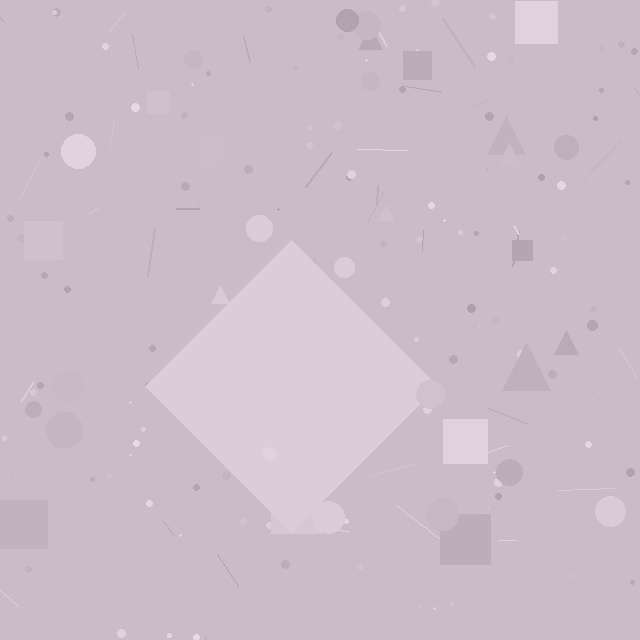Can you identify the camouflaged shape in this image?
The camouflaged shape is a diamond.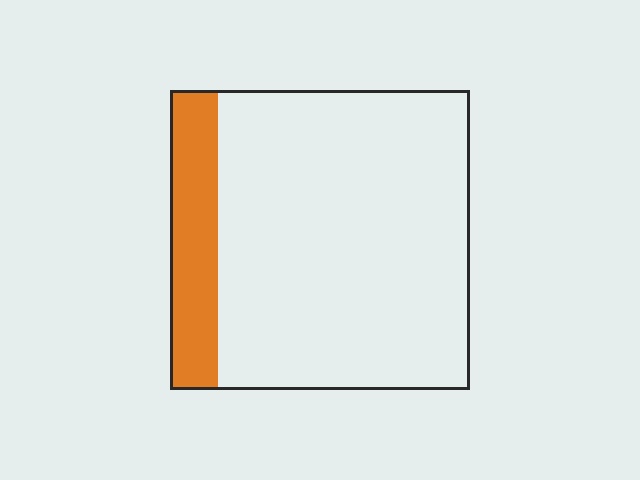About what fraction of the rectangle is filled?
About one sixth (1/6).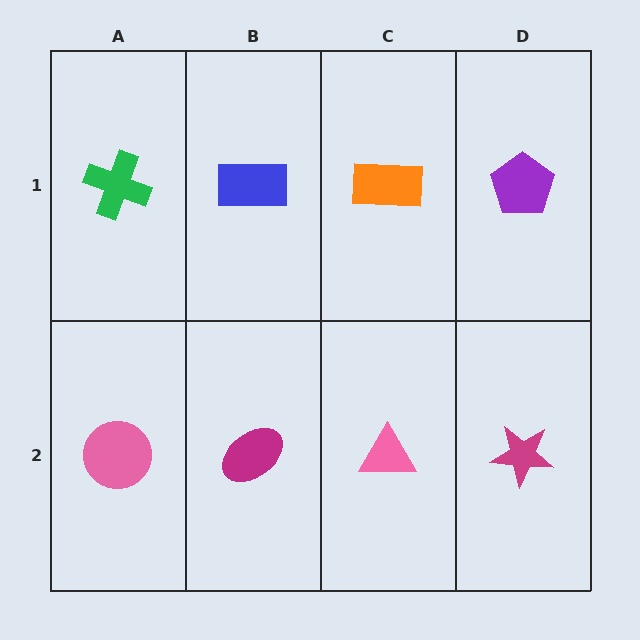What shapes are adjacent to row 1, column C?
A pink triangle (row 2, column C), a blue rectangle (row 1, column B), a purple pentagon (row 1, column D).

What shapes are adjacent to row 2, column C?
An orange rectangle (row 1, column C), a magenta ellipse (row 2, column B), a magenta star (row 2, column D).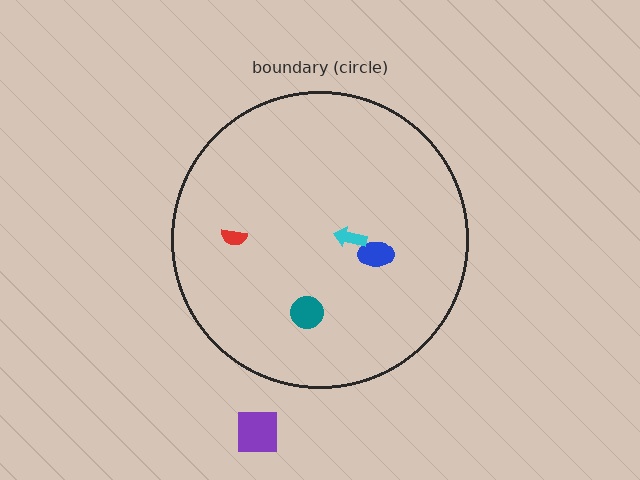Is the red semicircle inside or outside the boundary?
Inside.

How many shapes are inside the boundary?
4 inside, 1 outside.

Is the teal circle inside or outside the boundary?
Inside.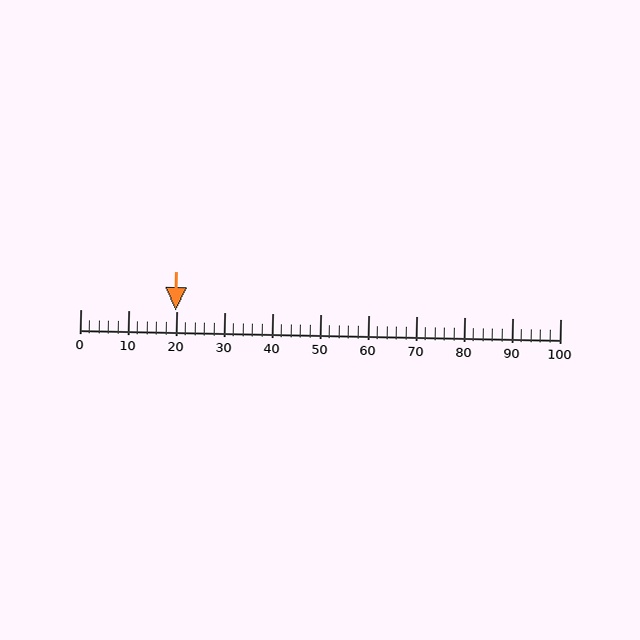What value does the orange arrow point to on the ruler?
The orange arrow points to approximately 20.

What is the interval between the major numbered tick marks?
The major tick marks are spaced 10 units apart.